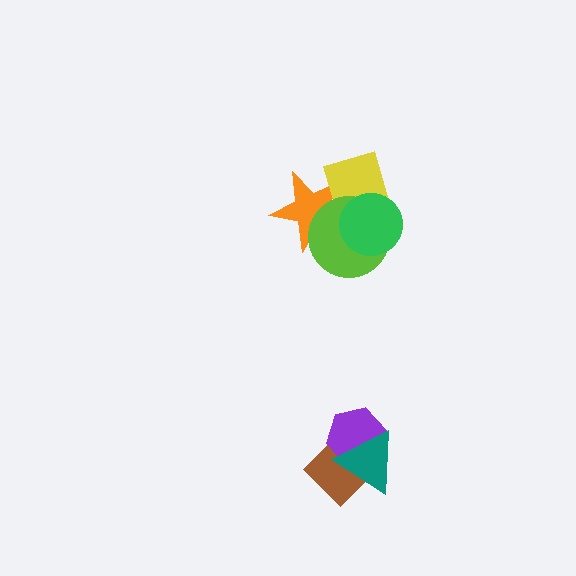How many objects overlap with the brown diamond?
2 objects overlap with the brown diamond.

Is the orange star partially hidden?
Yes, it is partially covered by another shape.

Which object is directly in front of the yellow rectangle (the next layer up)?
The lime circle is directly in front of the yellow rectangle.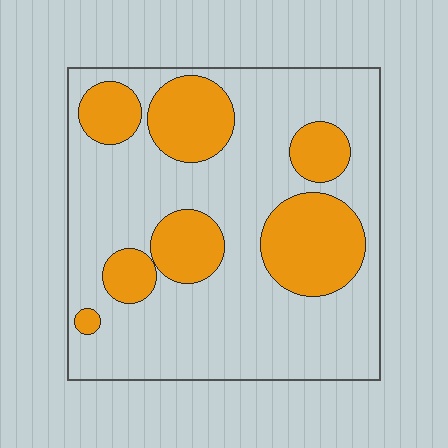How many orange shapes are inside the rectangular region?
7.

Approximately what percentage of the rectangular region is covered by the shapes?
Approximately 30%.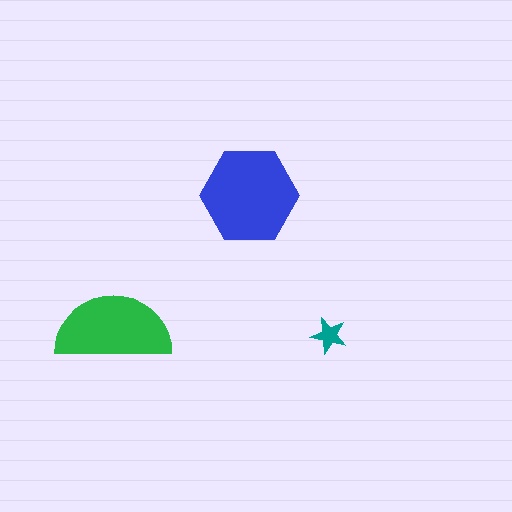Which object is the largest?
The blue hexagon.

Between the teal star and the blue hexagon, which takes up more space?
The blue hexagon.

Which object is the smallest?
The teal star.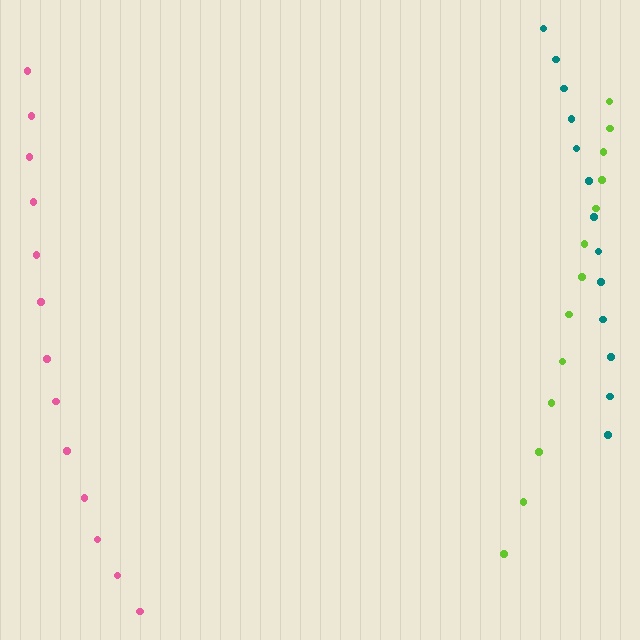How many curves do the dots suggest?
There are 3 distinct paths.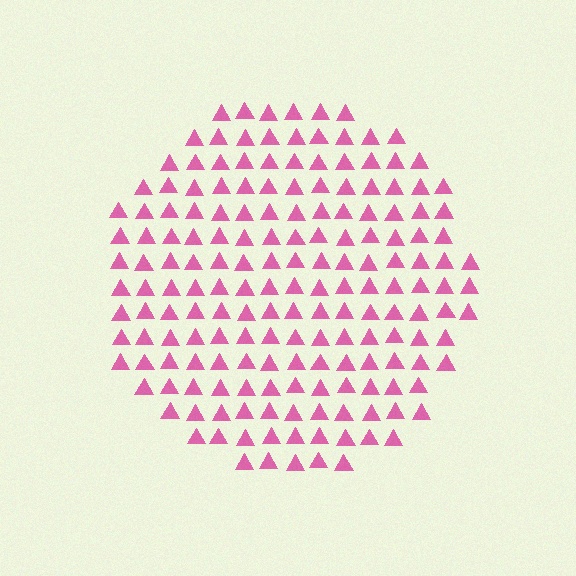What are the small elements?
The small elements are triangles.